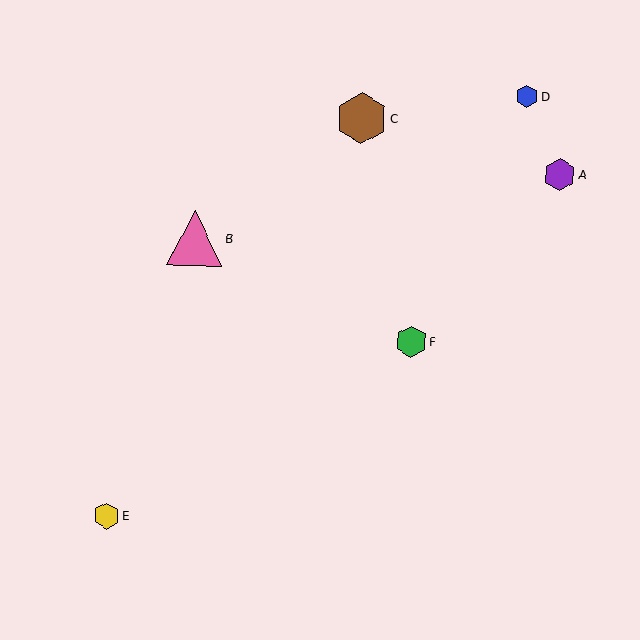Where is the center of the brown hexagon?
The center of the brown hexagon is at (362, 118).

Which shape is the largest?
The pink triangle (labeled B) is the largest.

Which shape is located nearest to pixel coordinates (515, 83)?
The blue hexagon (labeled D) at (527, 96) is nearest to that location.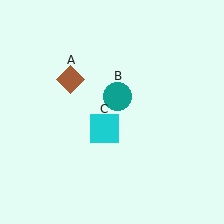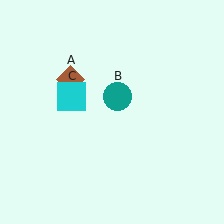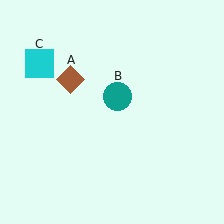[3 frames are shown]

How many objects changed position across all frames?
1 object changed position: cyan square (object C).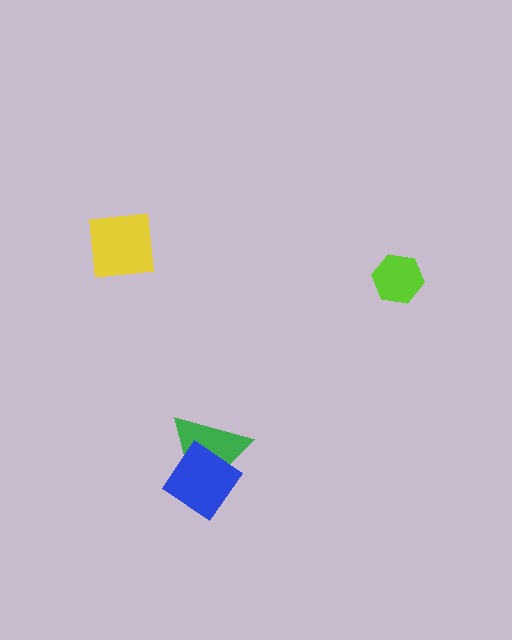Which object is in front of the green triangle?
The blue diamond is in front of the green triangle.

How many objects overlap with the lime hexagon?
0 objects overlap with the lime hexagon.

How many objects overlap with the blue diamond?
1 object overlaps with the blue diamond.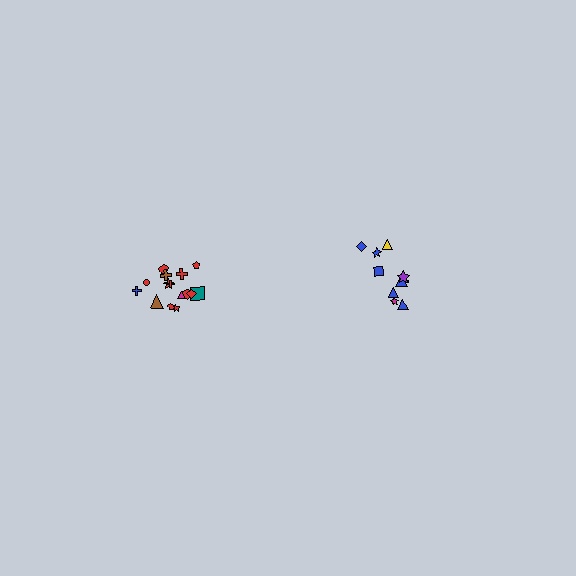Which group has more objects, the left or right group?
The left group.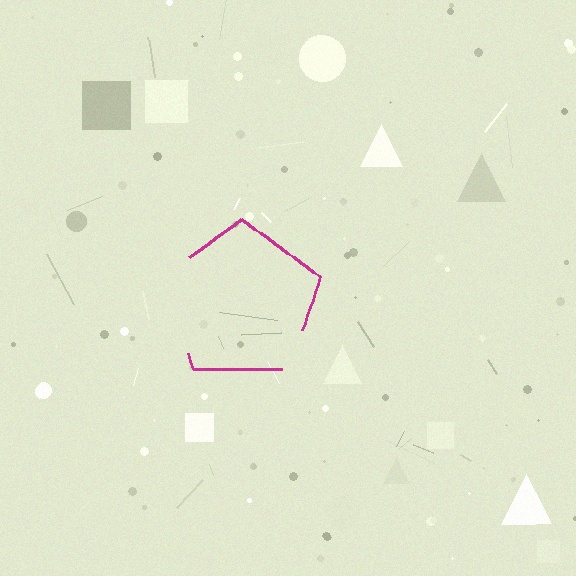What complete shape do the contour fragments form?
The contour fragments form a pentagon.